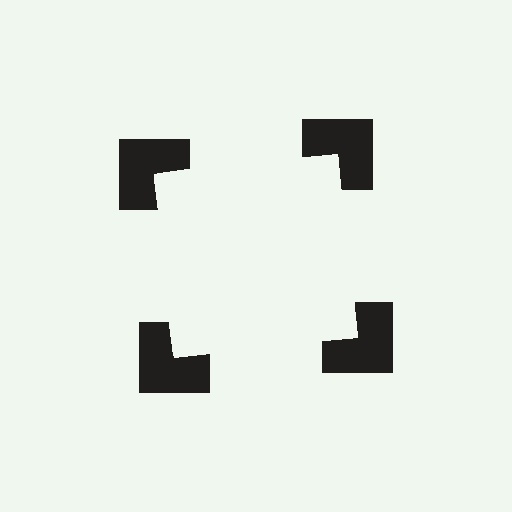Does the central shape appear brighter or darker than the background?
It typically appears slightly brighter than the background, even though no actual brightness change is drawn.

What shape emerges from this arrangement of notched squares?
An illusory square — its edges are inferred from the aligned wedge cuts in the notched squares, not physically drawn.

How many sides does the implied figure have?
4 sides.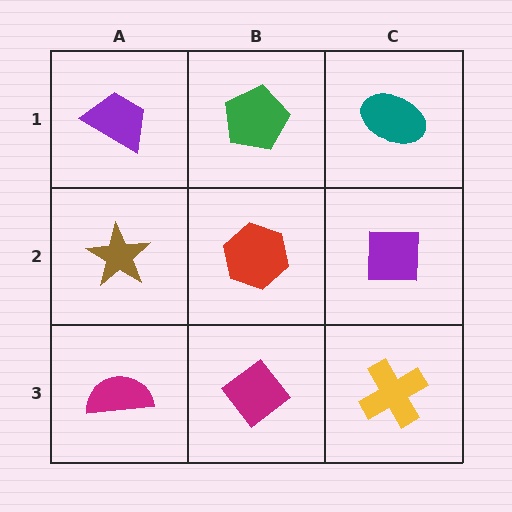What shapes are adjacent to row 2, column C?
A teal ellipse (row 1, column C), a yellow cross (row 3, column C), a red hexagon (row 2, column B).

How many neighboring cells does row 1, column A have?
2.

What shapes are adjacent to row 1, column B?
A red hexagon (row 2, column B), a purple trapezoid (row 1, column A), a teal ellipse (row 1, column C).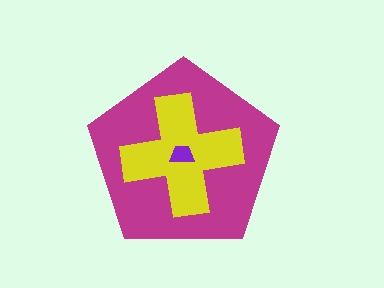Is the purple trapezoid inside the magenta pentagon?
Yes.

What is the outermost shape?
The magenta pentagon.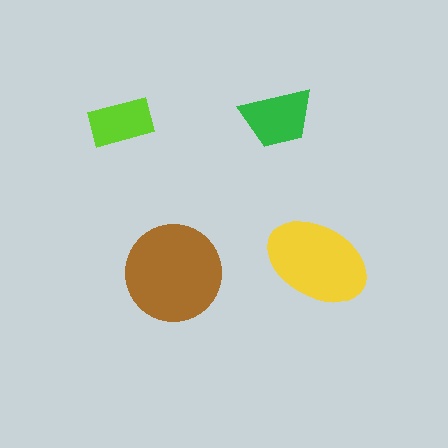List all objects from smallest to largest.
The lime rectangle, the green trapezoid, the yellow ellipse, the brown circle.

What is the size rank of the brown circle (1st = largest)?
1st.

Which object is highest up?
The green trapezoid is topmost.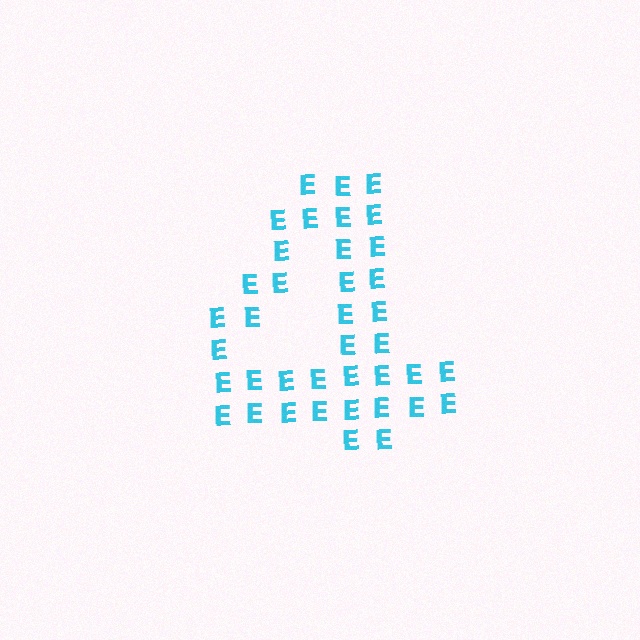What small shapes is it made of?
It is made of small letter E's.